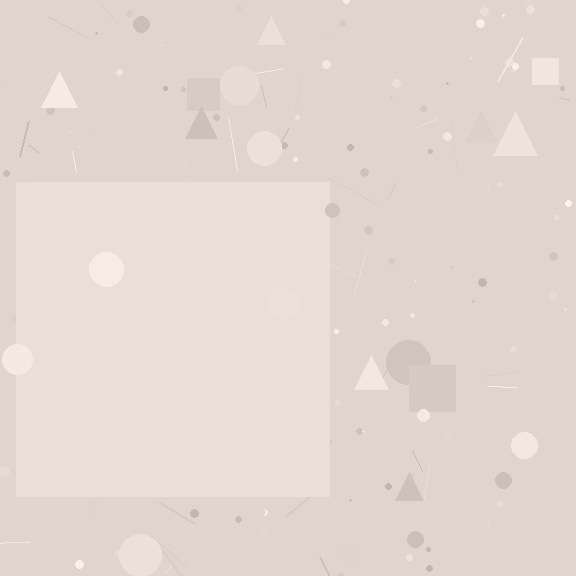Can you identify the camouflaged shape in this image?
The camouflaged shape is a square.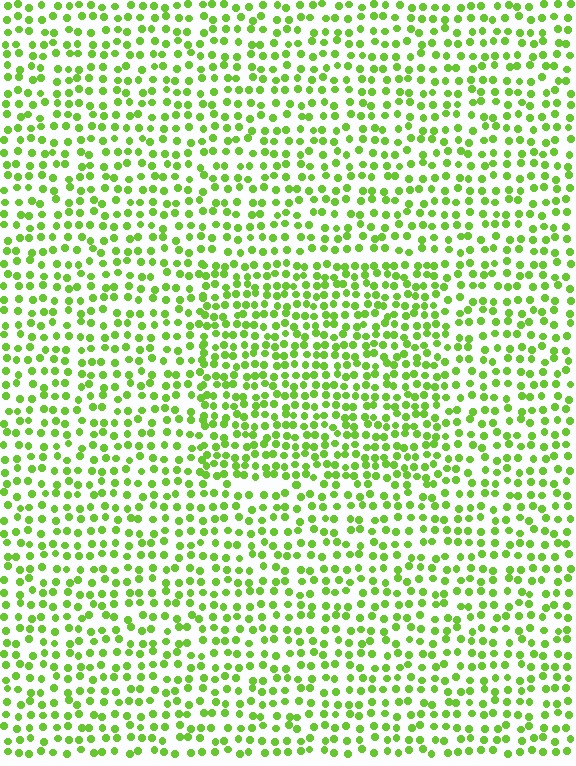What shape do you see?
I see a rectangle.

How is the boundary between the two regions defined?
The boundary is defined by a change in element density (approximately 1.5x ratio). All elements are the same color, size, and shape.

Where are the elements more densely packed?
The elements are more densely packed inside the rectangle boundary.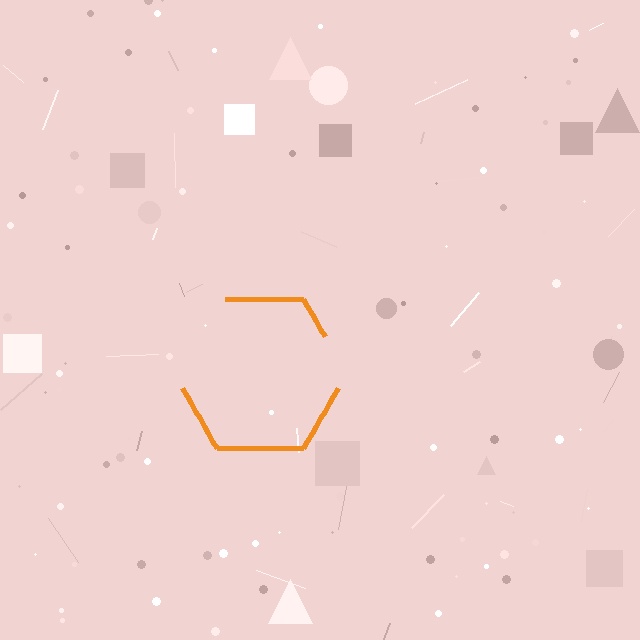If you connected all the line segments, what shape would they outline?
They would outline a hexagon.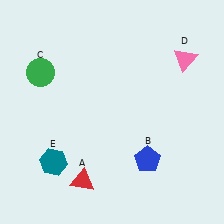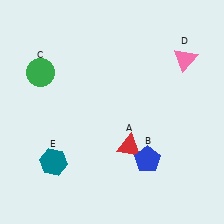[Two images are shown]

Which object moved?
The red triangle (A) moved right.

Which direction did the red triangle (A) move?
The red triangle (A) moved right.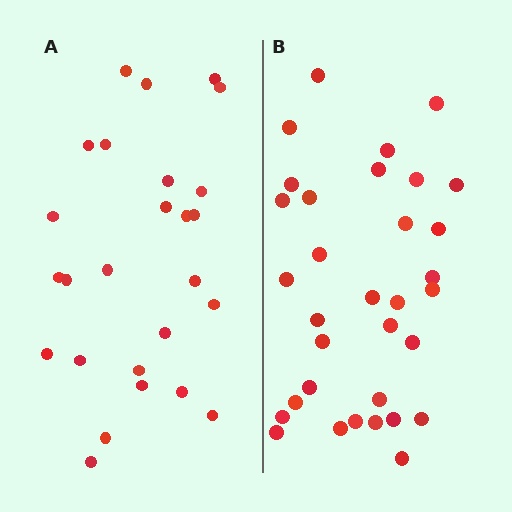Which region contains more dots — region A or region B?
Region B (the right region) has more dots.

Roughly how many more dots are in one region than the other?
Region B has roughly 8 or so more dots than region A.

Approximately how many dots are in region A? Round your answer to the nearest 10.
About 30 dots. (The exact count is 26, which rounds to 30.)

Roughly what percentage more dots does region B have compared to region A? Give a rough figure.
About 25% more.